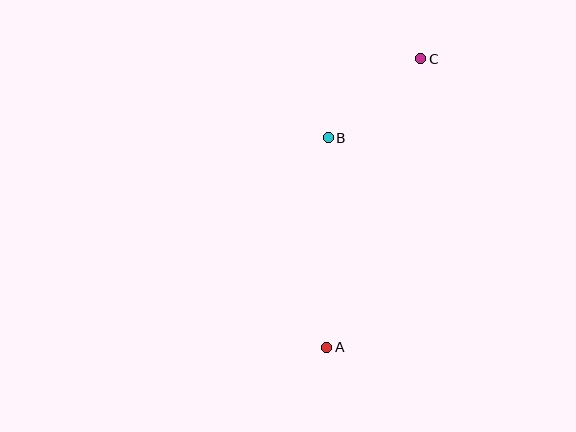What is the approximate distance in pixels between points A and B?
The distance between A and B is approximately 209 pixels.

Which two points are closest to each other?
Points B and C are closest to each other.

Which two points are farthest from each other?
Points A and C are farthest from each other.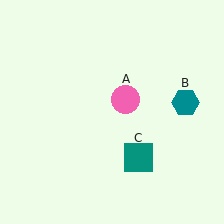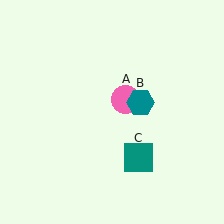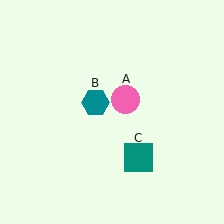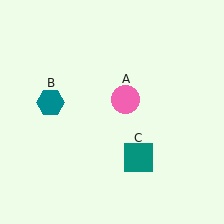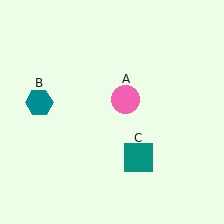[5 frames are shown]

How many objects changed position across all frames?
1 object changed position: teal hexagon (object B).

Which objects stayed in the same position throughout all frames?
Pink circle (object A) and teal square (object C) remained stationary.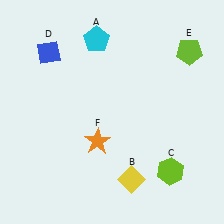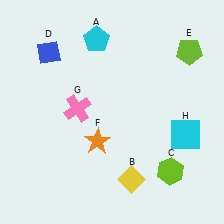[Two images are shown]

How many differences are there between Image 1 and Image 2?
There are 2 differences between the two images.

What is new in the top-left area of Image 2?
A pink cross (G) was added in the top-left area of Image 2.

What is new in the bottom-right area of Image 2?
A cyan square (H) was added in the bottom-right area of Image 2.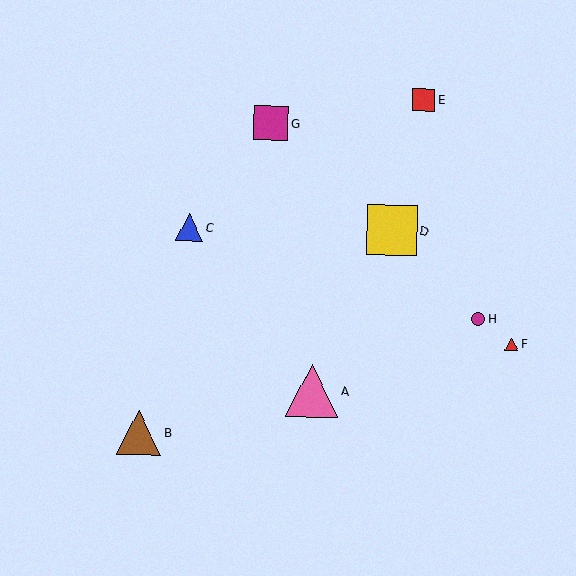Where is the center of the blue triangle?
The center of the blue triangle is at (189, 228).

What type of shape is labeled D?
Shape D is a yellow square.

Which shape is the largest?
The pink triangle (labeled A) is the largest.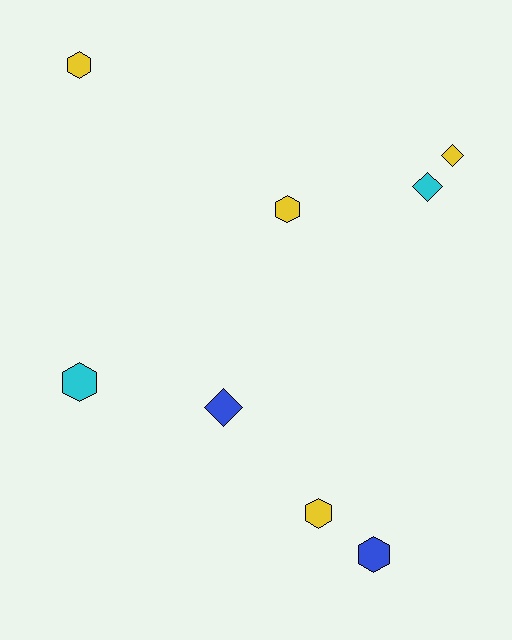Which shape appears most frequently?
Hexagon, with 5 objects.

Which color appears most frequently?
Yellow, with 4 objects.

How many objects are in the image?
There are 8 objects.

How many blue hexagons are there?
There is 1 blue hexagon.